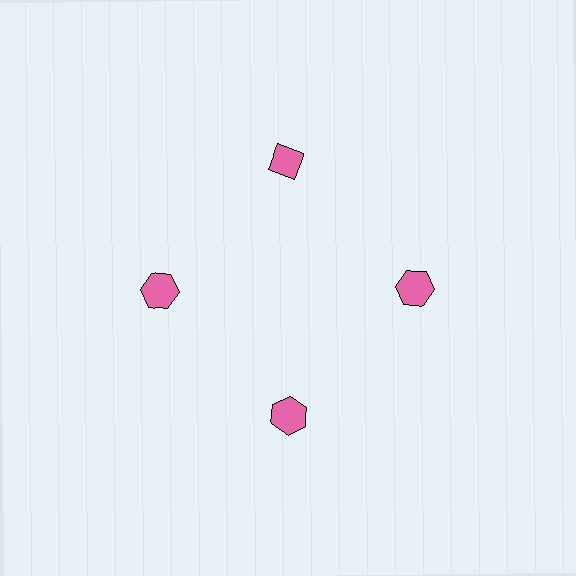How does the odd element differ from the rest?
It has a different shape: diamond instead of hexagon.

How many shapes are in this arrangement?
There are 4 shapes arranged in a ring pattern.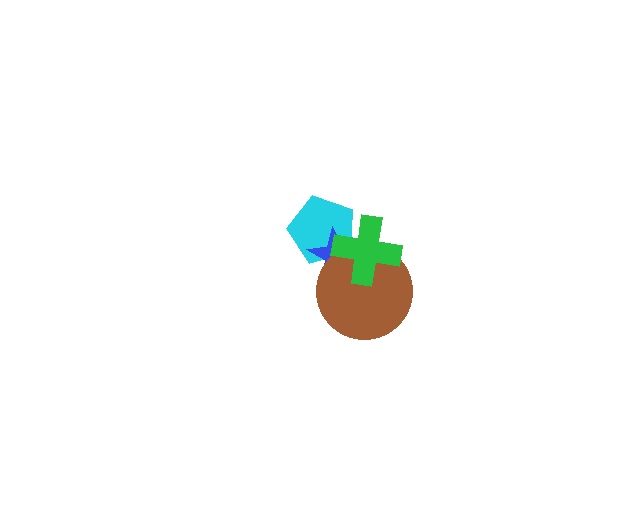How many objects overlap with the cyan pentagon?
3 objects overlap with the cyan pentagon.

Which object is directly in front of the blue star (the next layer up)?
The brown circle is directly in front of the blue star.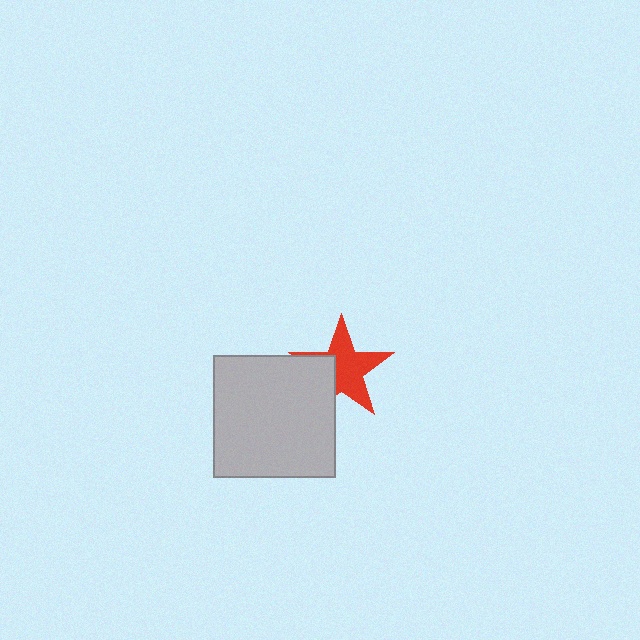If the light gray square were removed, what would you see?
You would see the complete red star.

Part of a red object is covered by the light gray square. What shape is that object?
It is a star.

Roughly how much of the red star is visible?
Most of it is visible (roughly 69%).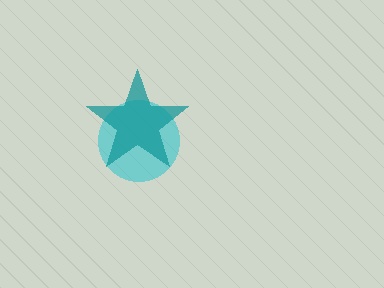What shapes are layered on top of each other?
The layered shapes are: a cyan circle, a teal star.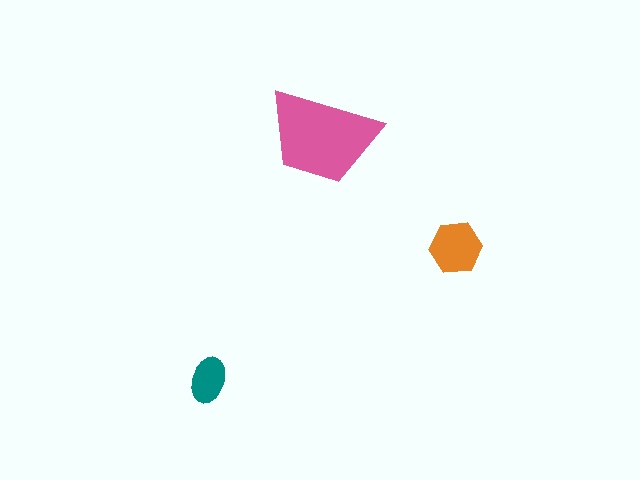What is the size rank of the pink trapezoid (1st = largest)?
1st.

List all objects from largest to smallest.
The pink trapezoid, the orange hexagon, the teal ellipse.